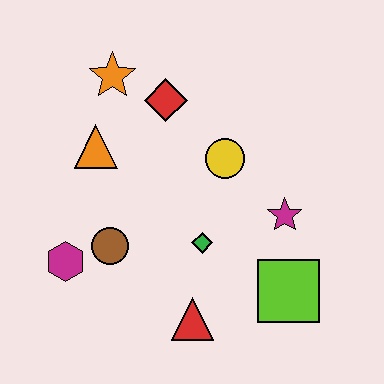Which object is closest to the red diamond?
The orange star is closest to the red diamond.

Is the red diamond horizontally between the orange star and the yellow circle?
Yes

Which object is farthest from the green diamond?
The orange star is farthest from the green diamond.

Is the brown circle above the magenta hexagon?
Yes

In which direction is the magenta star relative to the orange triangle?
The magenta star is to the right of the orange triangle.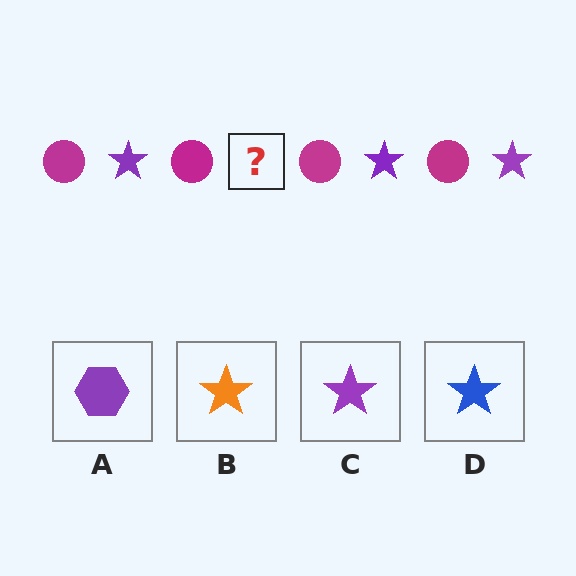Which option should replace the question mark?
Option C.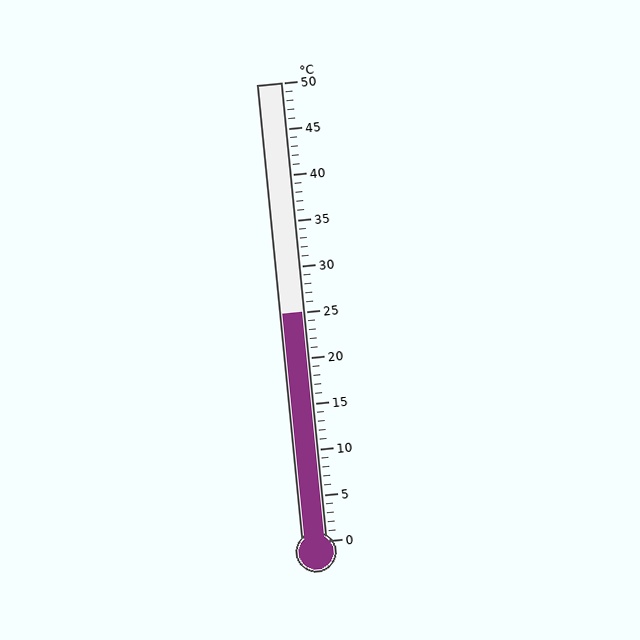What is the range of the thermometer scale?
The thermometer scale ranges from 0°C to 50°C.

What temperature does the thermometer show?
The thermometer shows approximately 25°C.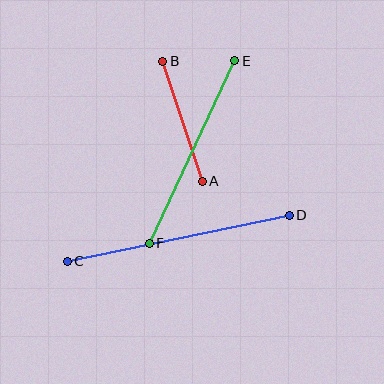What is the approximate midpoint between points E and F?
The midpoint is at approximately (192, 152) pixels.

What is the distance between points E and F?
The distance is approximately 202 pixels.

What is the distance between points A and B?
The distance is approximately 126 pixels.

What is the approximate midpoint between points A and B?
The midpoint is at approximately (182, 121) pixels.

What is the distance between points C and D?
The distance is approximately 227 pixels.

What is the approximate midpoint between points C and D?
The midpoint is at approximately (178, 238) pixels.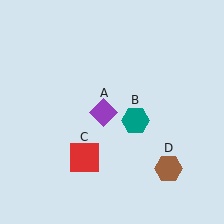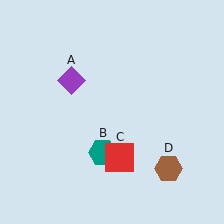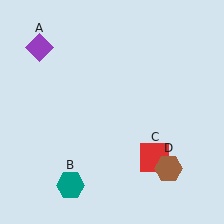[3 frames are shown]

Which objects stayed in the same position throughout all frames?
Brown hexagon (object D) remained stationary.